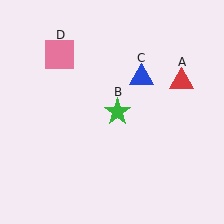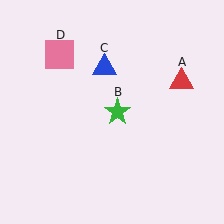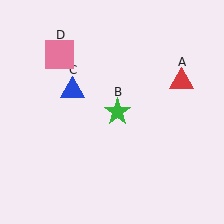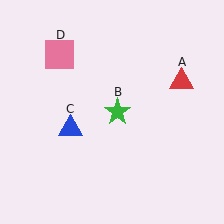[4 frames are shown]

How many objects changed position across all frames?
1 object changed position: blue triangle (object C).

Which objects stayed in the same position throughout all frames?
Red triangle (object A) and green star (object B) and pink square (object D) remained stationary.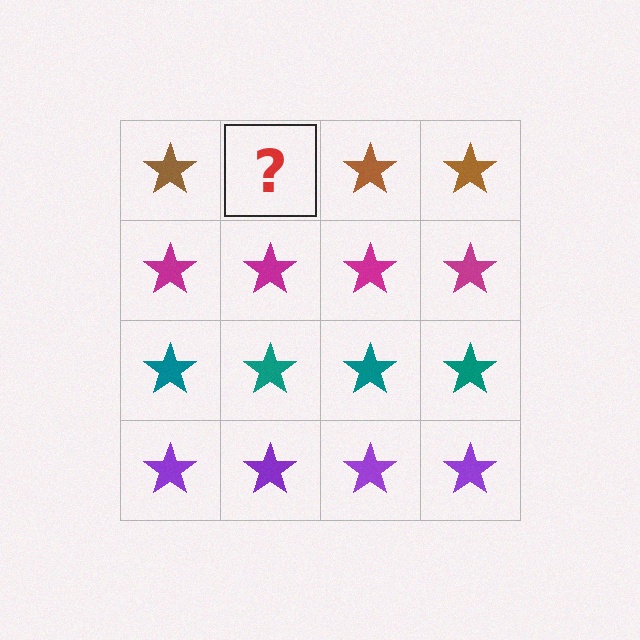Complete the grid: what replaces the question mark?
The question mark should be replaced with a brown star.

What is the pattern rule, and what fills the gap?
The rule is that each row has a consistent color. The gap should be filled with a brown star.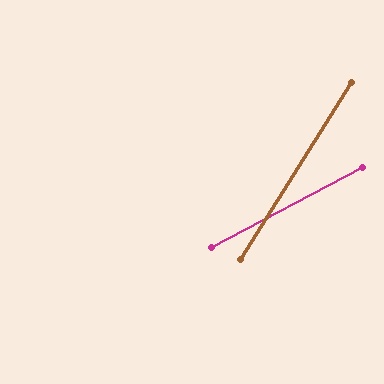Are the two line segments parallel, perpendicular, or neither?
Neither parallel nor perpendicular — they differ by about 30°.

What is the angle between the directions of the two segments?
Approximately 30 degrees.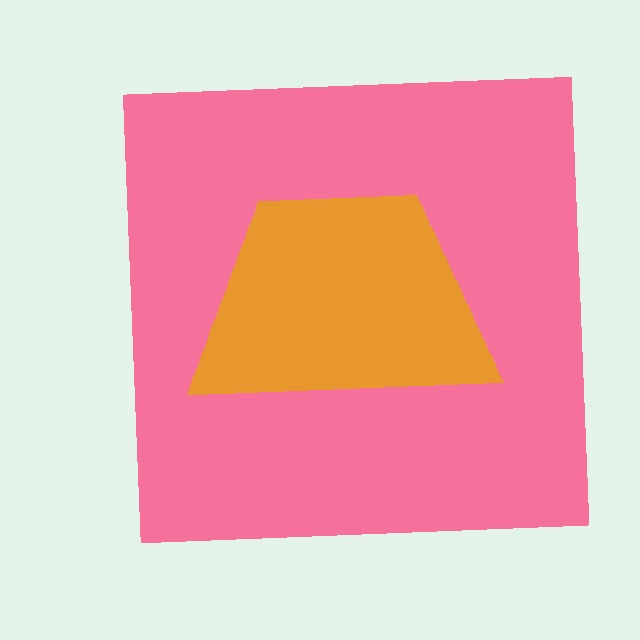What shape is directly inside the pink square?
The orange trapezoid.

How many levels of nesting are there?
2.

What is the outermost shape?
The pink square.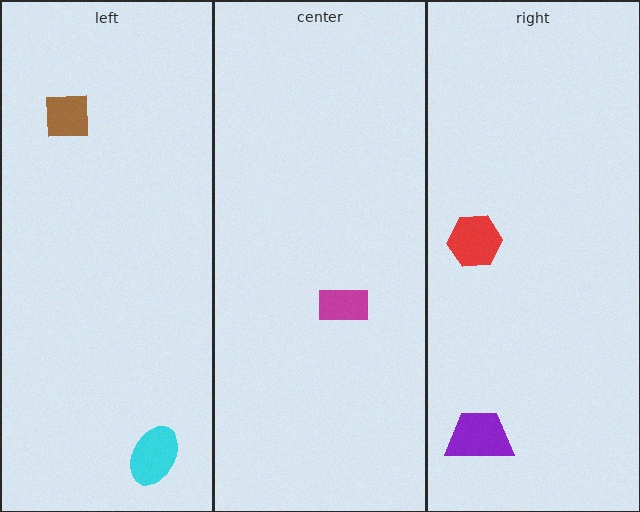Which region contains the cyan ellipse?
The left region.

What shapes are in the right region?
The red hexagon, the purple trapezoid.